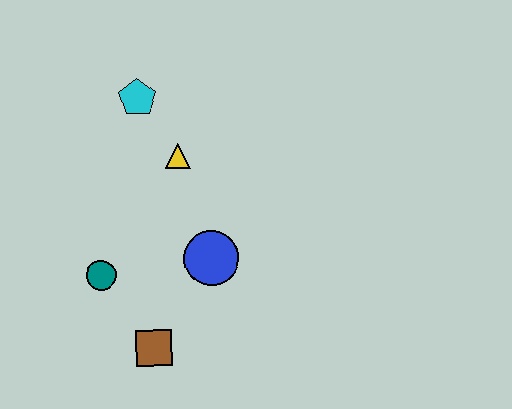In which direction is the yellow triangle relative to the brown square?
The yellow triangle is above the brown square.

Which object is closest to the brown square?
The teal circle is closest to the brown square.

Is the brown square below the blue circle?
Yes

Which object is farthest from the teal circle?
The cyan pentagon is farthest from the teal circle.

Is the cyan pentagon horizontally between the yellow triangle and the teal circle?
Yes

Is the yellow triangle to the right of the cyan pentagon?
Yes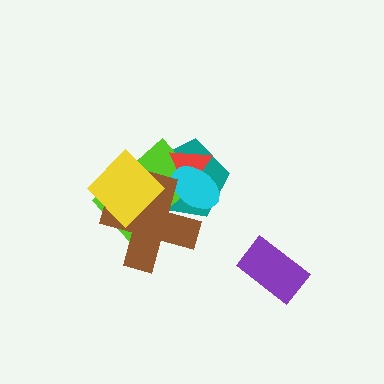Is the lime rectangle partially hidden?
Yes, it is partially covered by another shape.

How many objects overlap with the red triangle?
3 objects overlap with the red triangle.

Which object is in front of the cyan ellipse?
The brown cross is in front of the cyan ellipse.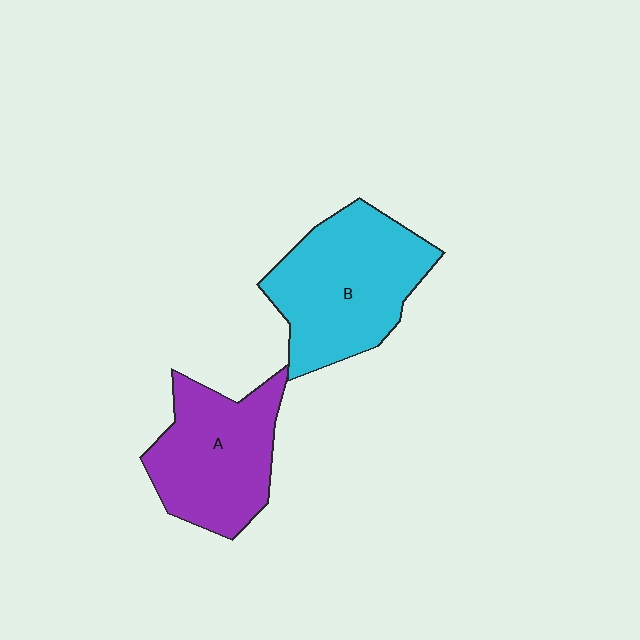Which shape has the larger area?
Shape B (cyan).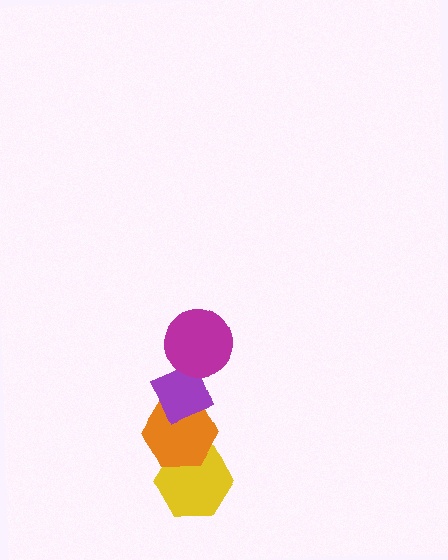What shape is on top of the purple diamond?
The magenta circle is on top of the purple diamond.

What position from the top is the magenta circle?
The magenta circle is 1st from the top.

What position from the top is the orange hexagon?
The orange hexagon is 3rd from the top.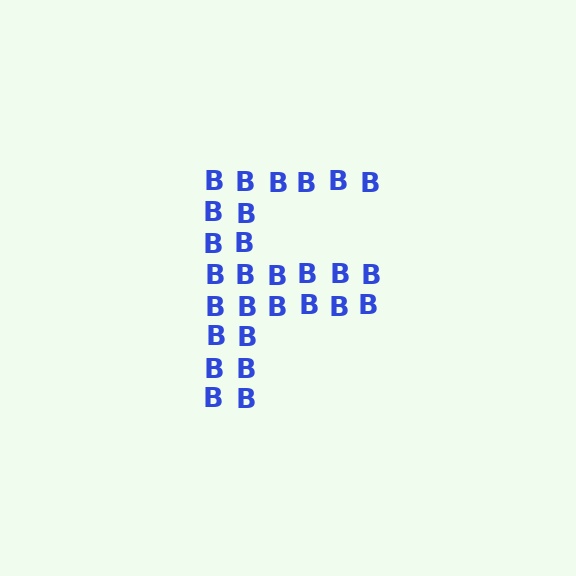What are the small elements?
The small elements are letter B's.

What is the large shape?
The large shape is the letter F.